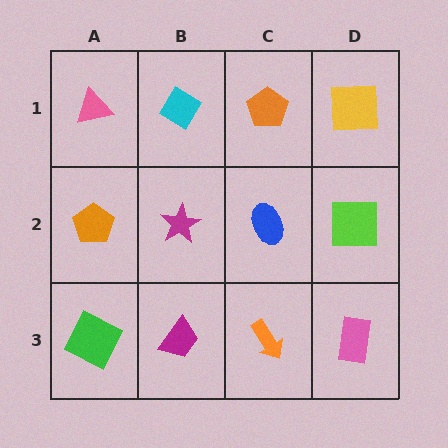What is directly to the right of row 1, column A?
A cyan diamond.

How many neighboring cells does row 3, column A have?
2.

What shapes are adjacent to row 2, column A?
A pink triangle (row 1, column A), a green square (row 3, column A), a magenta star (row 2, column B).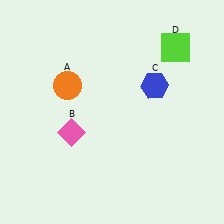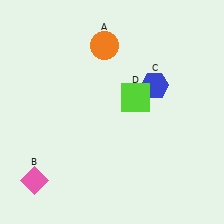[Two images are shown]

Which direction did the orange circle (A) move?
The orange circle (A) moved up.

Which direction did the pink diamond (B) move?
The pink diamond (B) moved down.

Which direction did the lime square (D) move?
The lime square (D) moved down.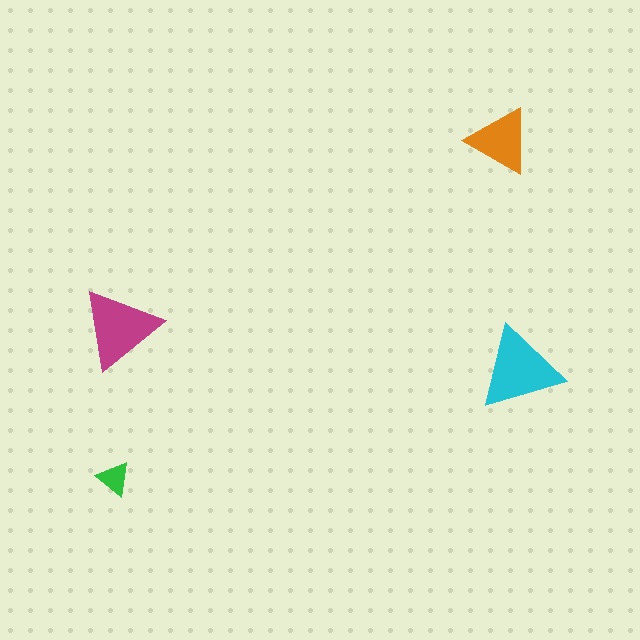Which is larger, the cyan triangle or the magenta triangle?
The cyan one.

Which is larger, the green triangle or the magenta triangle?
The magenta one.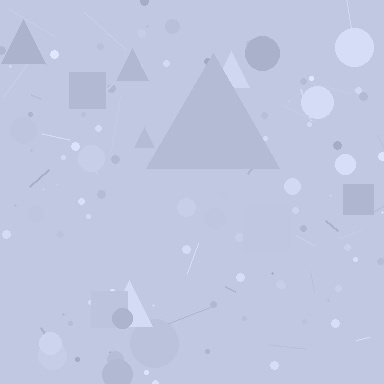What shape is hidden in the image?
A triangle is hidden in the image.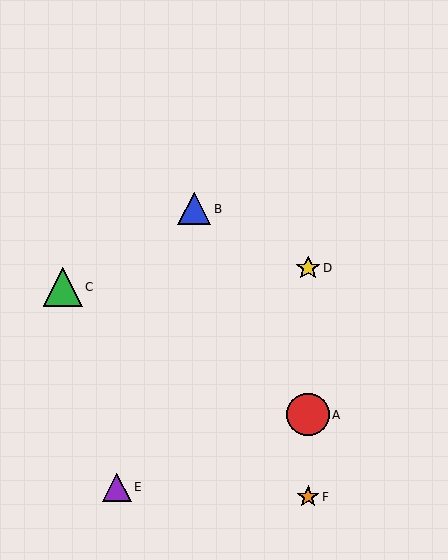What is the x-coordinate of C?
Object C is at x≈63.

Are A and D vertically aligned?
Yes, both are at x≈308.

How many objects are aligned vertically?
3 objects (A, D, F) are aligned vertically.